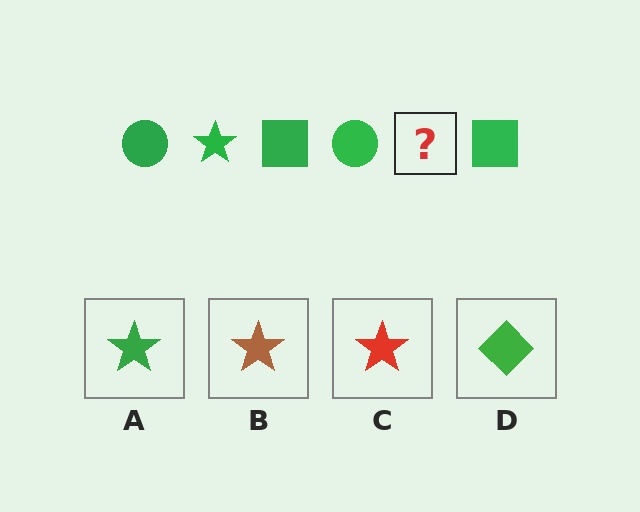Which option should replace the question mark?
Option A.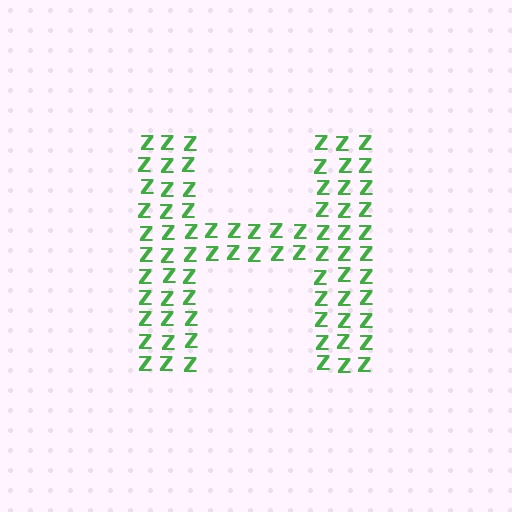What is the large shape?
The large shape is the letter H.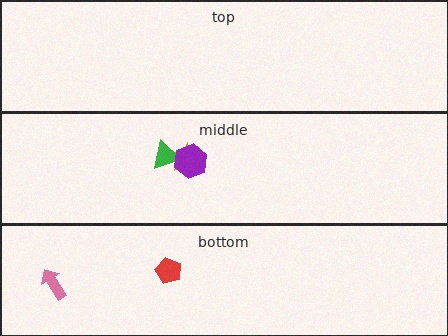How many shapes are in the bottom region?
2.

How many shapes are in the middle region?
3.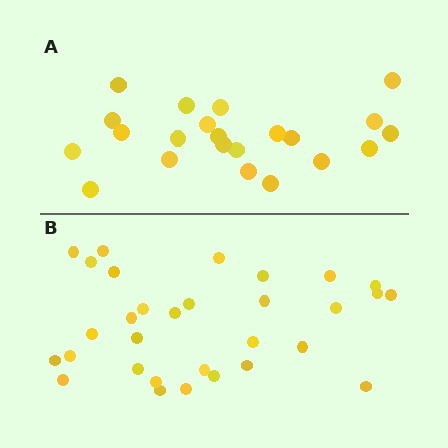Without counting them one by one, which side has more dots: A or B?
Region B (the bottom region) has more dots.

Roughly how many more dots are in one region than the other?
Region B has roughly 8 or so more dots than region A.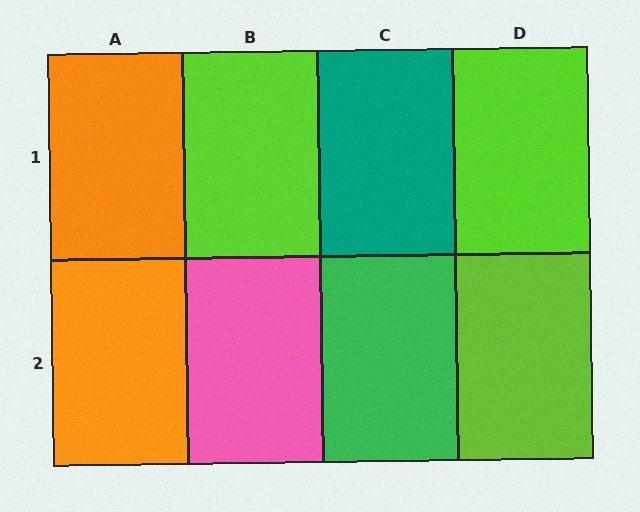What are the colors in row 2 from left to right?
Orange, pink, green, lime.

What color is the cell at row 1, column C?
Teal.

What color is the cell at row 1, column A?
Orange.